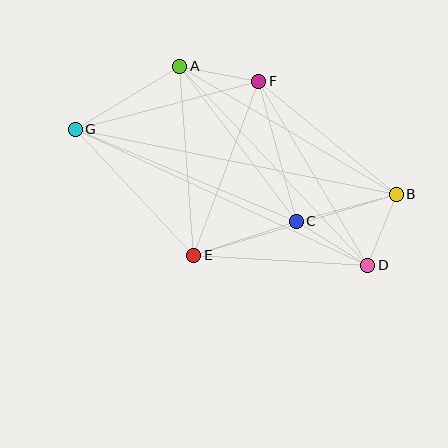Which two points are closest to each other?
Points B and D are closest to each other.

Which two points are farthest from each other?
Points B and G are farthest from each other.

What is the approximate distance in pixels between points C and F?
The distance between C and F is approximately 145 pixels.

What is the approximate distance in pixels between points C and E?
The distance between C and E is approximately 108 pixels.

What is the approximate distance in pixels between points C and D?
The distance between C and D is approximately 84 pixels.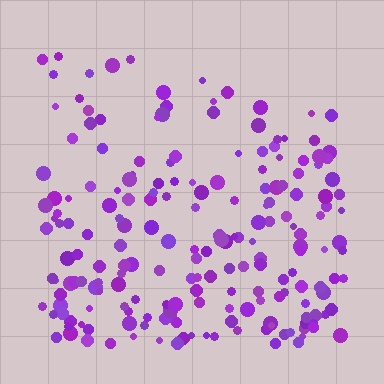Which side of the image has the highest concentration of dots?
The bottom.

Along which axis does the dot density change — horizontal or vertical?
Vertical.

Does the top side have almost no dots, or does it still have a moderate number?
Still a moderate number, just noticeably fewer than the bottom.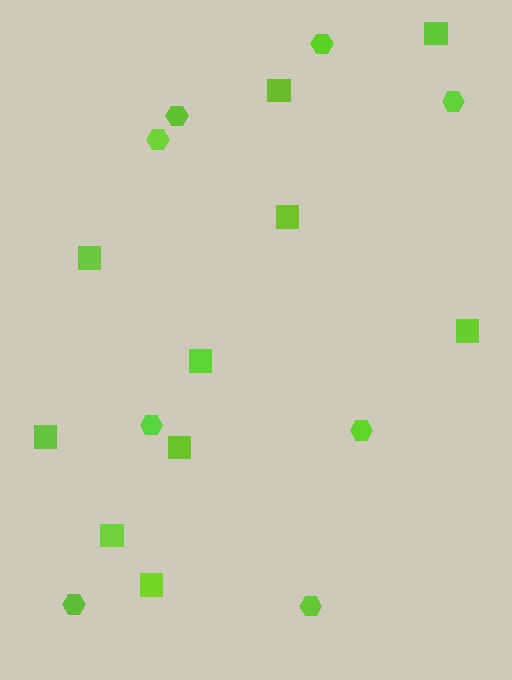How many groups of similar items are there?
There are 2 groups: one group of squares (10) and one group of hexagons (8).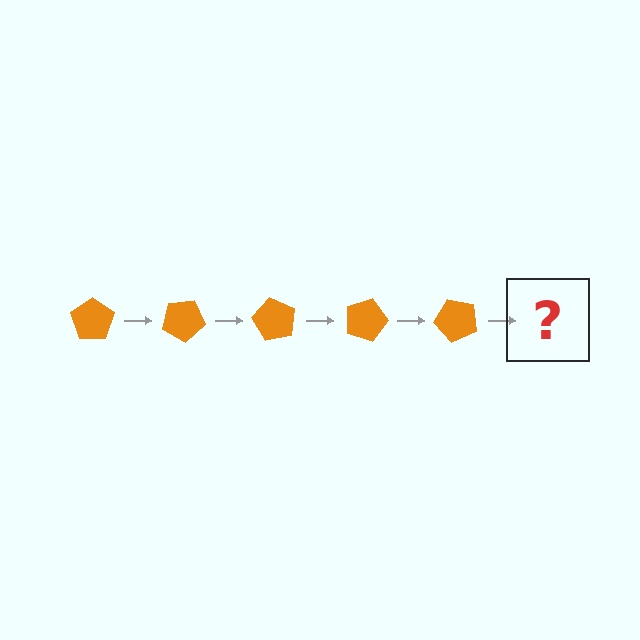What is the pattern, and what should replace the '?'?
The pattern is that the pentagon rotates 30 degrees each step. The '?' should be an orange pentagon rotated 150 degrees.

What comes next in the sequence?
The next element should be an orange pentagon rotated 150 degrees.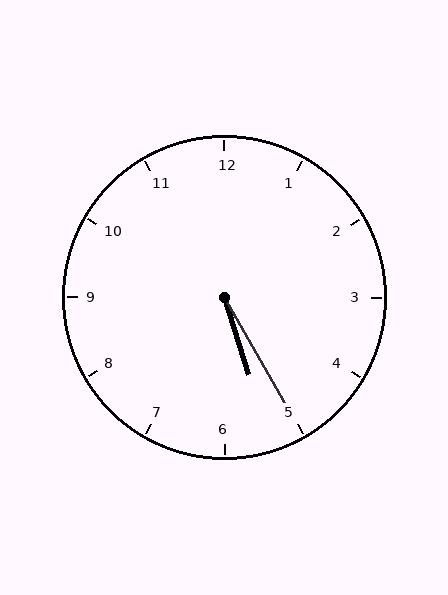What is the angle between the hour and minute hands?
Approximately 12 degrees.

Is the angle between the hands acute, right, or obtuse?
It is acute.